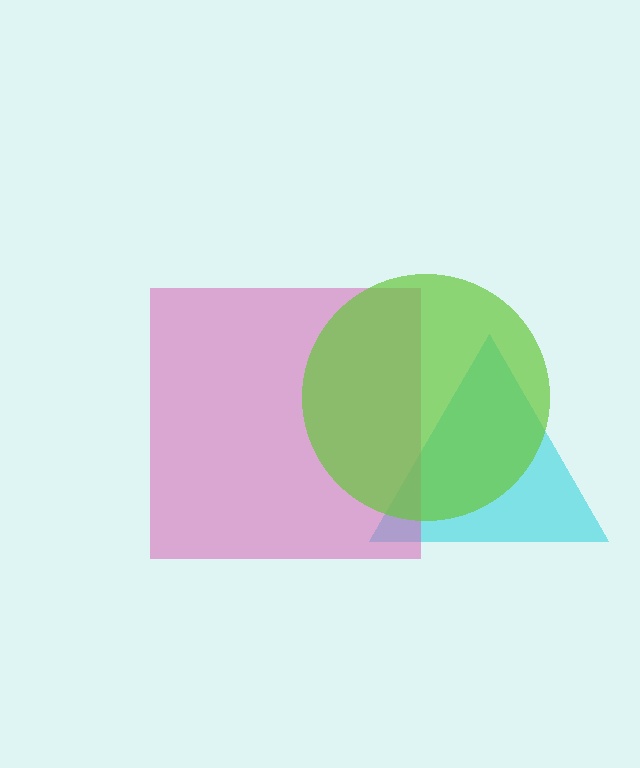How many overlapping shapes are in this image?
There are 3 overlapping shapes in the image.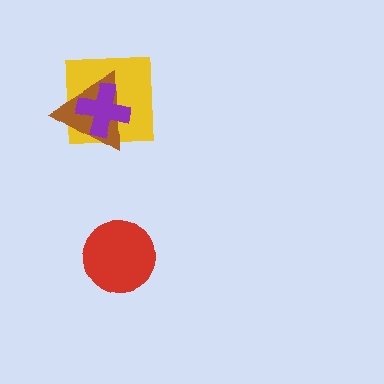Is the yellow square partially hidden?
Yes, it is partially covered by another shape.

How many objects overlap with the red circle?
0 objects overlap with the red circle.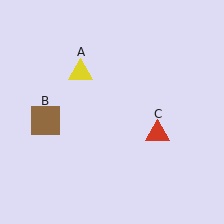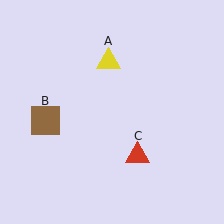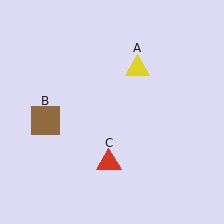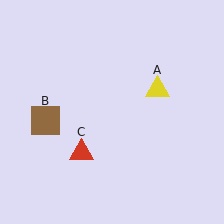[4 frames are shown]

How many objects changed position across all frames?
2 objects changed position: yellow triangle (object A), red triangle (object C).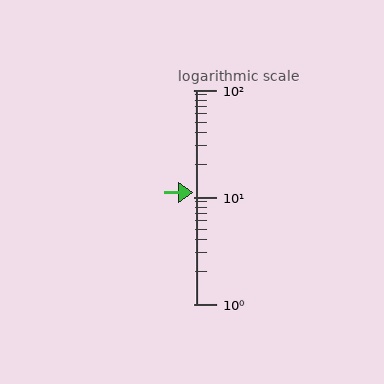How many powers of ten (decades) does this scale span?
The scale spans 2 decades, from 1 to 100.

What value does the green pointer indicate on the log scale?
The pointer indicates approximately 11.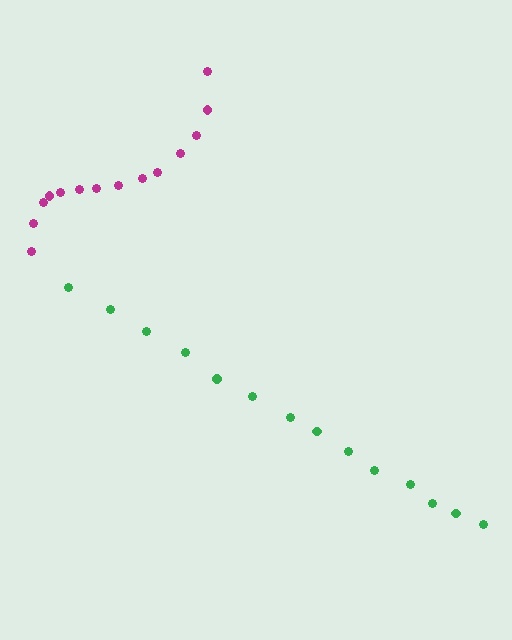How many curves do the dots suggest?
There are 2 distinct paths.